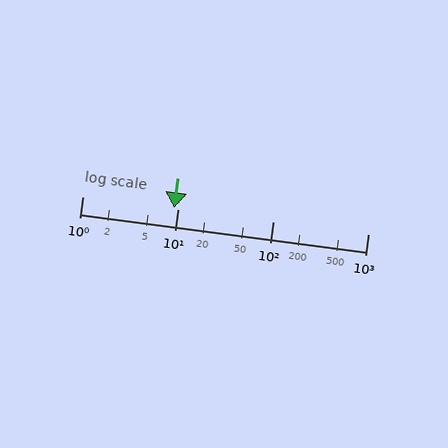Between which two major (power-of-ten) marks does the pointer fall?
The pointer is between 1 and 10.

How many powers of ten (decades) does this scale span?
The scale spans 3 decades, from 1 to 1000.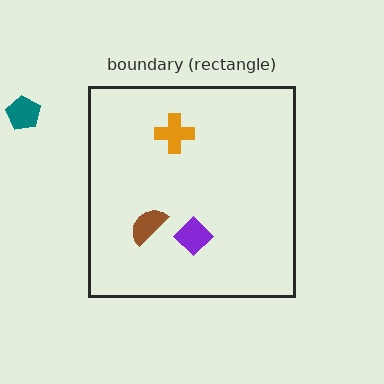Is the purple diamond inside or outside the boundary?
Inside.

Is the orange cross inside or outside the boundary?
Inside.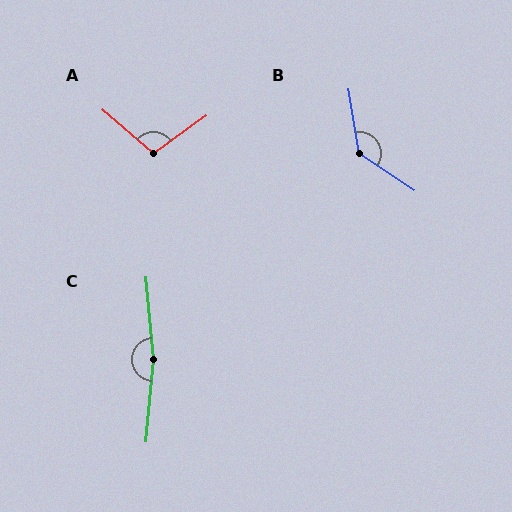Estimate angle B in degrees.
Approximately 133 degrees.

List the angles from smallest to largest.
A (103°), B (133°), C (169°).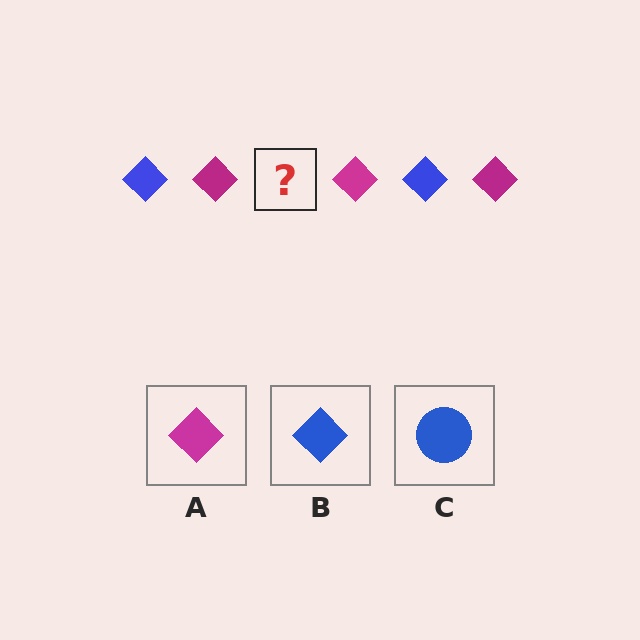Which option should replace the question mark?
Option B.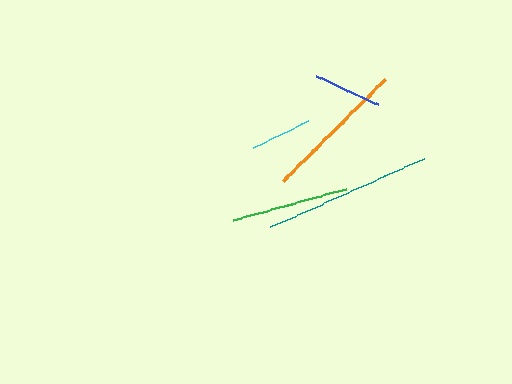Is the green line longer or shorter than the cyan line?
The green line is longer than the cyan line.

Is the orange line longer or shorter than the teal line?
The teal line is longer than the orange line.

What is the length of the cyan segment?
The cyan segment is approximately 61 pixels long.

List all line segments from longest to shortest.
From longest to shortest: teal, orange, green, blue, cyan.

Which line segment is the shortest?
The cyan line is the shortest at approximately 61 pixels.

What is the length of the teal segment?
The teal segment is approximately 168 pixels long.